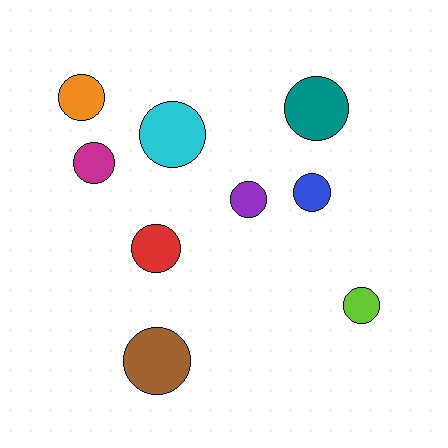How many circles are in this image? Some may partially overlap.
There are 9 circles.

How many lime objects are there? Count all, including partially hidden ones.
There is 1 lime object.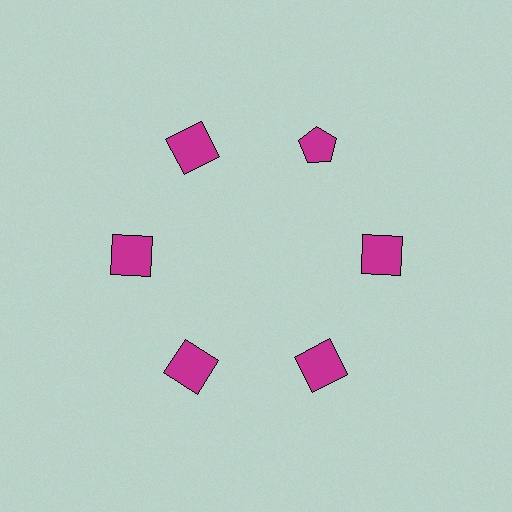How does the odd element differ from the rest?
It has a different shape: pentagon instead of square.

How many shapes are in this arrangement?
There are 6 shapes arranged in a ring pattern.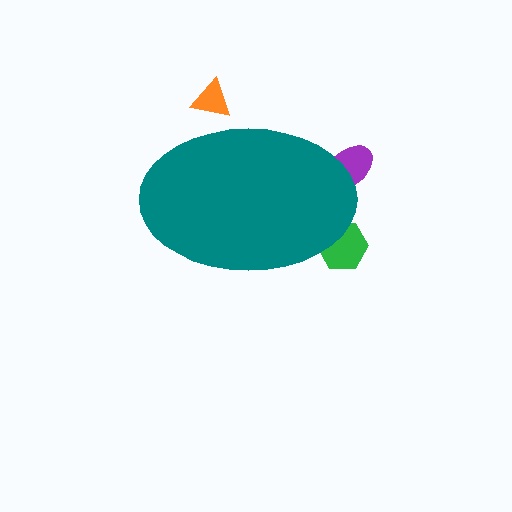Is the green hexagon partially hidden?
Yes, the green hexagon is partially hidden behind the teal ellipse.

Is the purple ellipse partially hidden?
Yes, the purple ellipse is partially hidden behind the teal ellipse.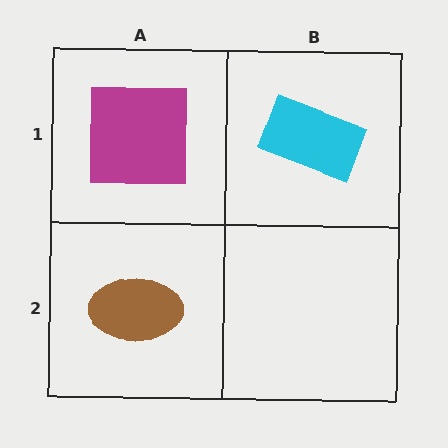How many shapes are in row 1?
2 shapes.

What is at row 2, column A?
A brown ellipse.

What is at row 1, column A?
A magenta square.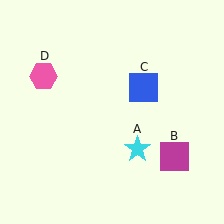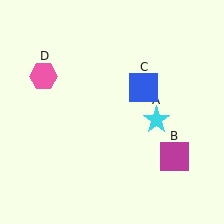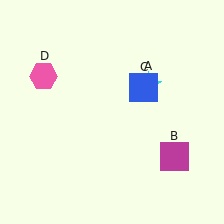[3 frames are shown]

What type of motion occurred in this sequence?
The cyan star (object A) rotated counterclockwise around the center of the scene.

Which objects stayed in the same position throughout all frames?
Magenta square (object B) and blue square (object C) and pink hexagon (object D) remained stationary.